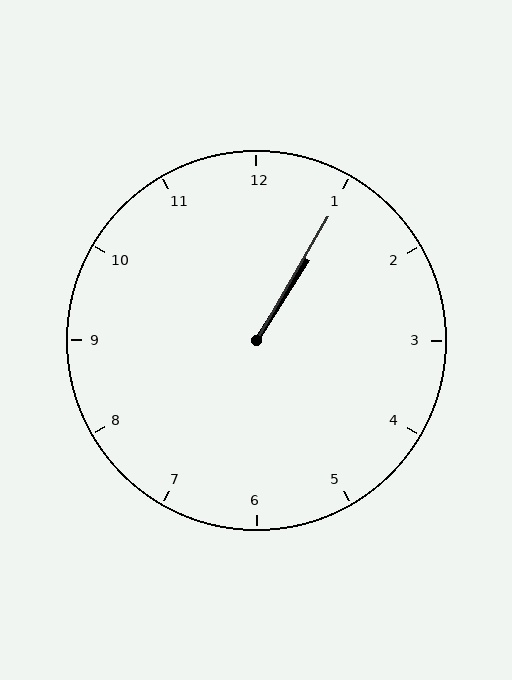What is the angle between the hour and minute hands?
Approximately 2 degrees.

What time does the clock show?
1:05.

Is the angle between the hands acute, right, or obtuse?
It is acute.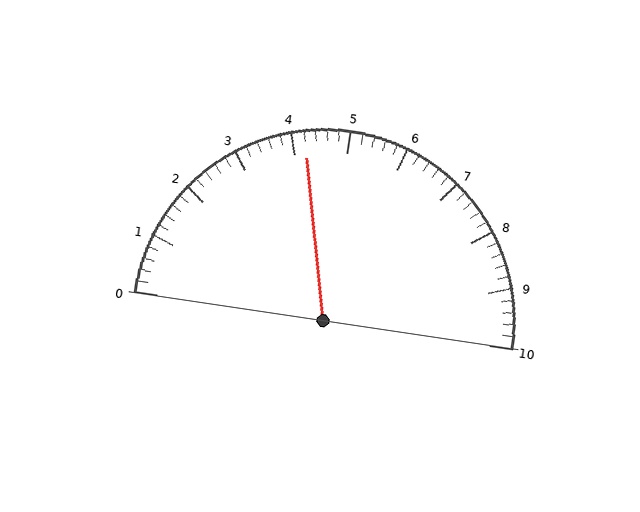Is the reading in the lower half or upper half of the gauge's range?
The reading is in the lower half of the range (0 to 10).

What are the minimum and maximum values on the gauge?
The gauge ranges from 0 to 10.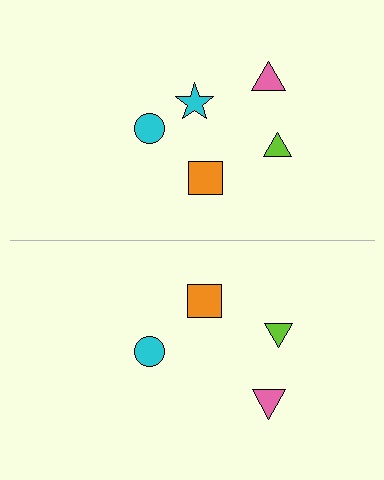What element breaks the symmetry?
A cyan star is missing from the bottom side.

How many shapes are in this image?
There are 9 shapes in this image.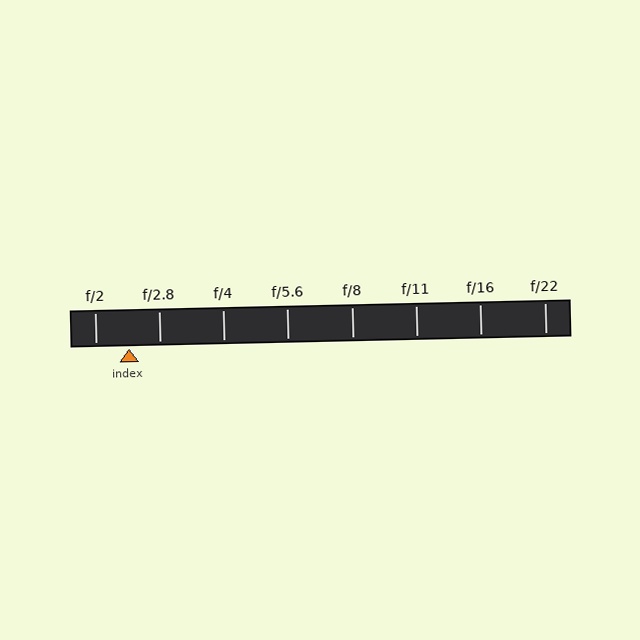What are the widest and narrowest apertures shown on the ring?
The widest aperture shown is f/2 and the narrowest is f/22.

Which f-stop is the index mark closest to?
The index mark is closest to f/2.8.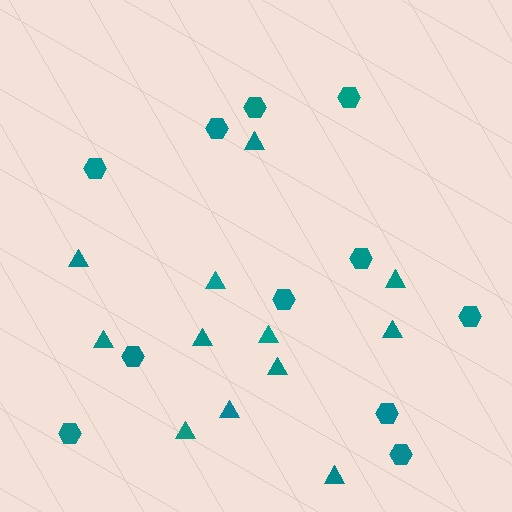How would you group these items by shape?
There are 2 groups: one group of triangles (12) and one group of hexagons (11).